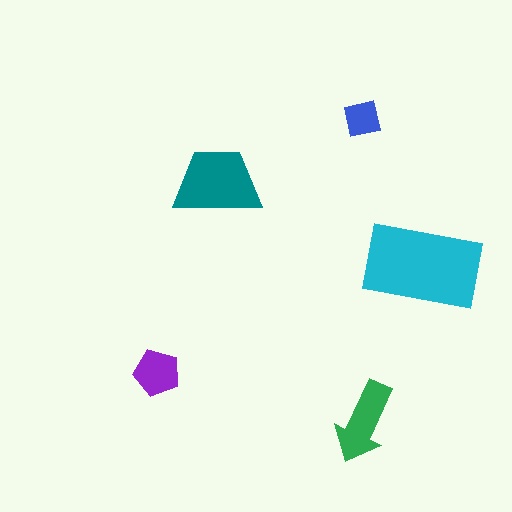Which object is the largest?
The cyan rectangle.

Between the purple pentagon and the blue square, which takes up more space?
The purple pentagon.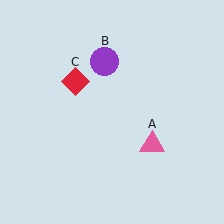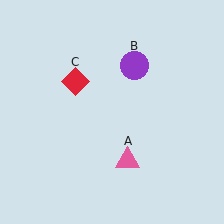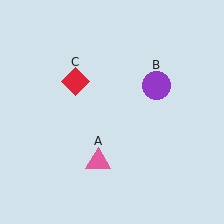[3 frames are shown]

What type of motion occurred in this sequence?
The pink triangle (object A), purple circle (object B) rotated clockwise around the center of the scene.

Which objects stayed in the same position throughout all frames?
Red diamond (object C) remained stationary.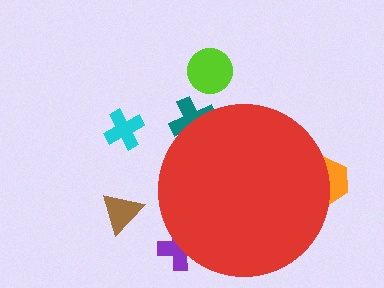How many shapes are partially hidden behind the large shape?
3 shapes are partially hidden.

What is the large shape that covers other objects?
A red circle.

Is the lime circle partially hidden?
No, the lime circle is fully visible.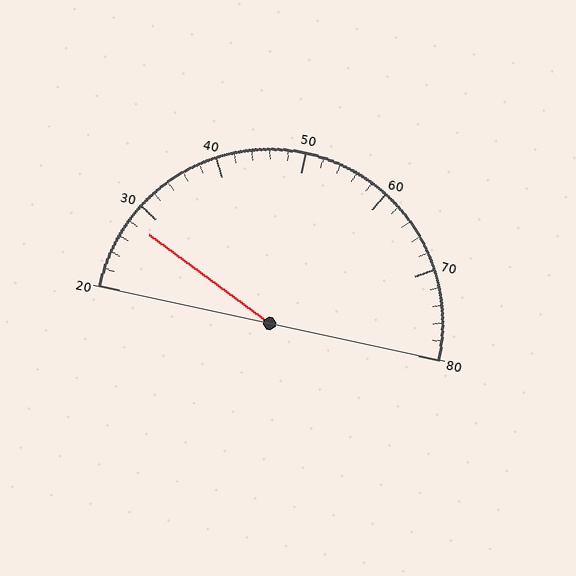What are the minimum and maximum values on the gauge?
The gauge ranges from 20 to 80.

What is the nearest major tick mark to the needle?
The nearest major tick mark is 30.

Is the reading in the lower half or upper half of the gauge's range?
The reading is in the lower half of the range (20 to 80).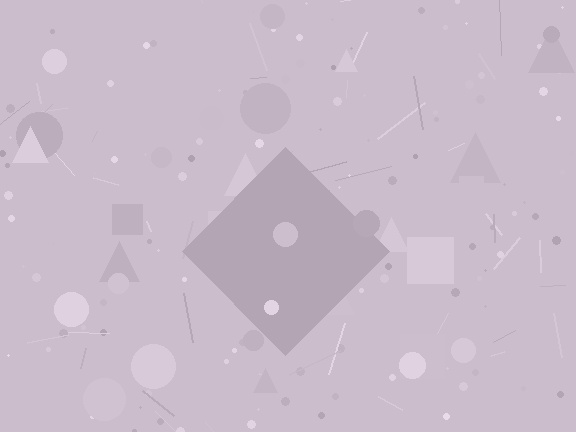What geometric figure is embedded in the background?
A diamond is embedded in the background.